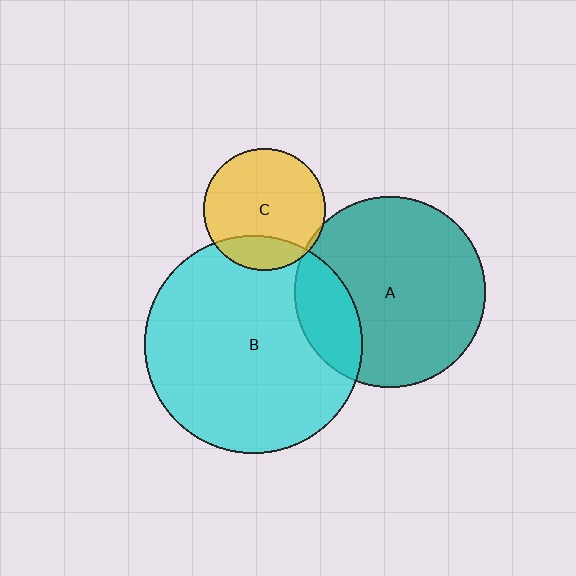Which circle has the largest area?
Circle B (cyan).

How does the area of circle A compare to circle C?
Approximately 2.5 times.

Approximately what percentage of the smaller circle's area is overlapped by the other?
Approximately 5%.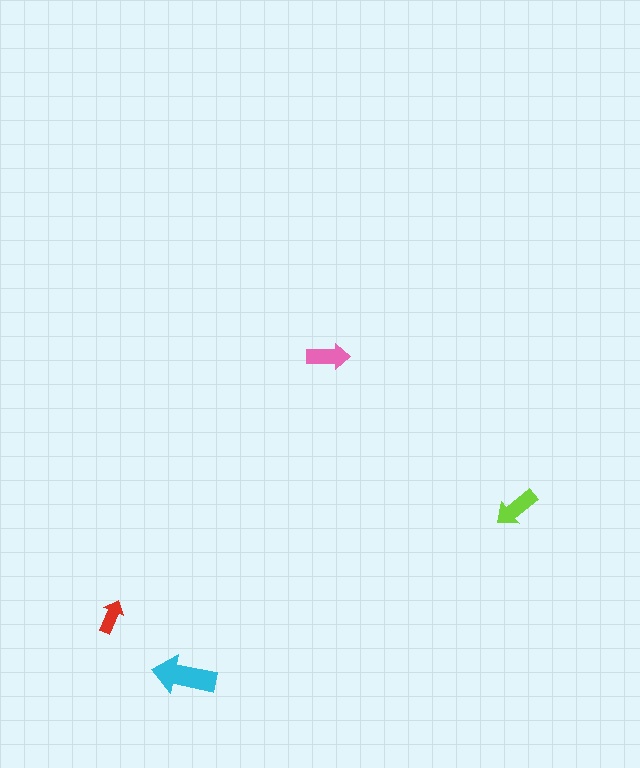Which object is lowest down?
The cyan arrow is bottommost.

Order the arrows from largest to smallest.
the cyan one, the lime one, the pink one, the red one.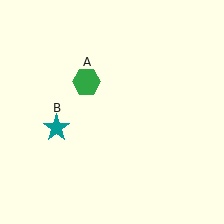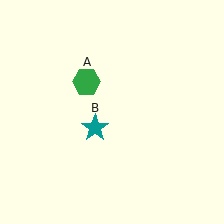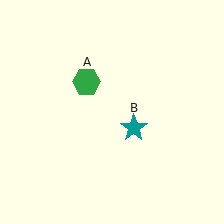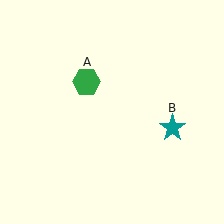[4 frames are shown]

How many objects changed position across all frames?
1 object changed position: teal star (object B).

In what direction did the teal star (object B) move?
The teal star (object B) moved right.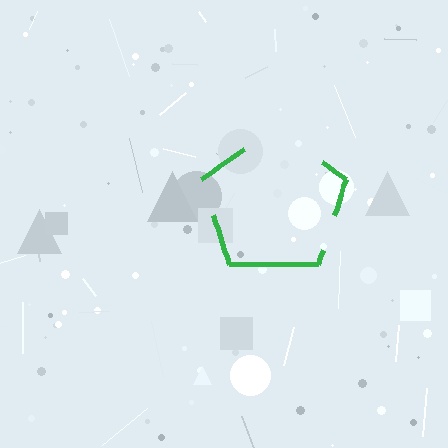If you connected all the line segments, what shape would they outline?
They would outline a pentagon.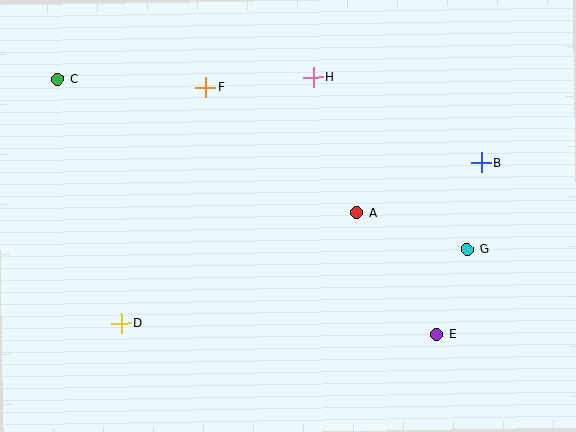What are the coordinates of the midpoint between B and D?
The midpoint between B and D is at (301, 243).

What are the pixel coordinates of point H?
Point H is at (313, 77).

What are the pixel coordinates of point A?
Point A is at (356, 212).